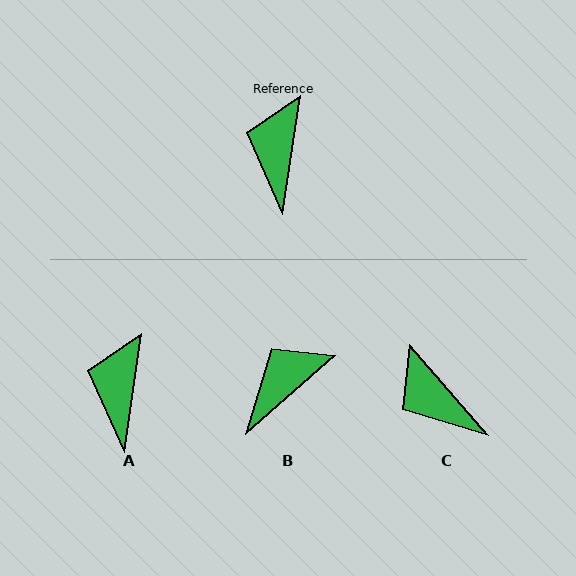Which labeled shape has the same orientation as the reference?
A.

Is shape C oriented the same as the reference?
No, it is off by about 49 degrees.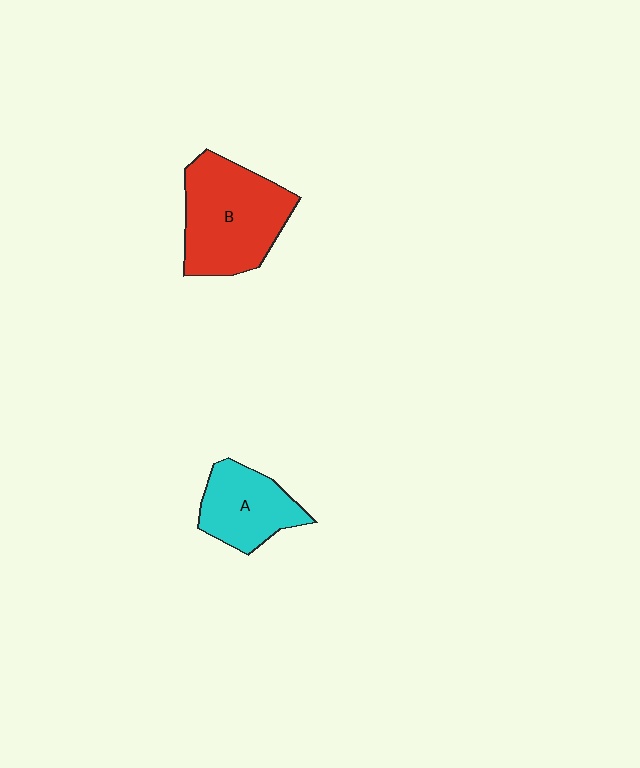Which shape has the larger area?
Shape B (red).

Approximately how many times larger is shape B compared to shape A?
Approximately 1.6 times.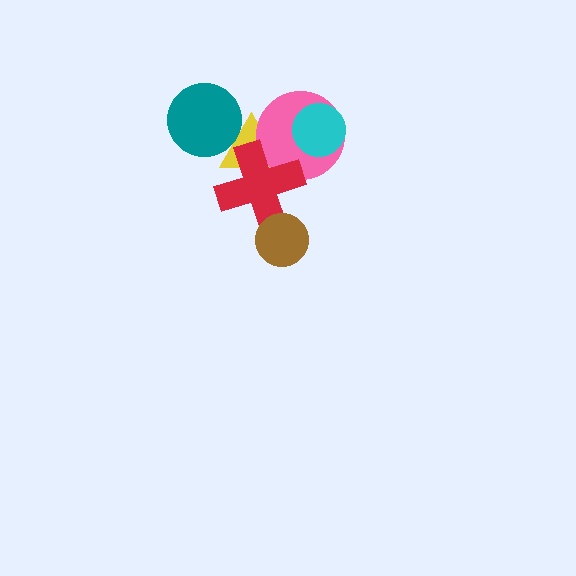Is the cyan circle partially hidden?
No, no other shape covers it.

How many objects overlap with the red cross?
3 objects overlap with the red cross.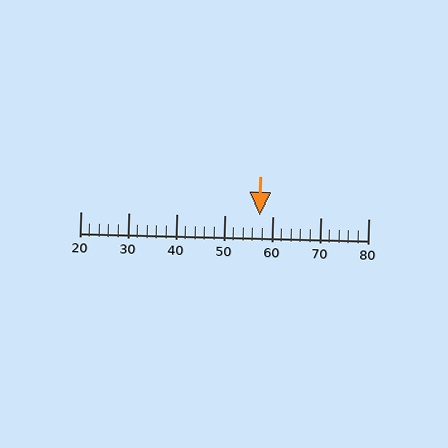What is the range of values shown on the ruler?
The ruler shows values from 20 to 80.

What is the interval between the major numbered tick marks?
The major tick marks are spaced 10 units apart.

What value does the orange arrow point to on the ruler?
The orange arrow points to approximately 57.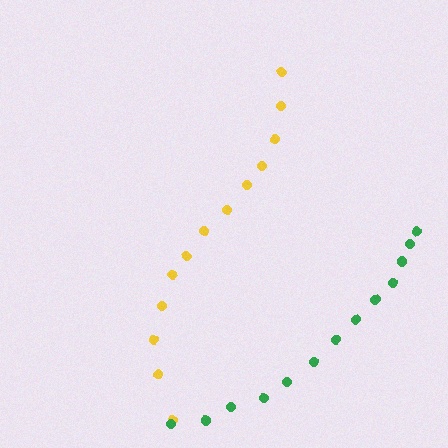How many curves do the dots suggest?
There are 2 distinct paths.